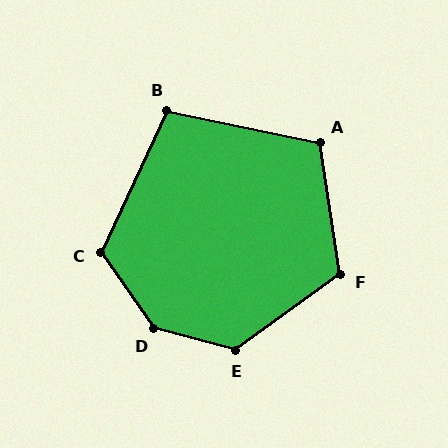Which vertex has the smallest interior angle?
B, at approximately 104 degrees.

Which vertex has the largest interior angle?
D, at approximately 139 degrees.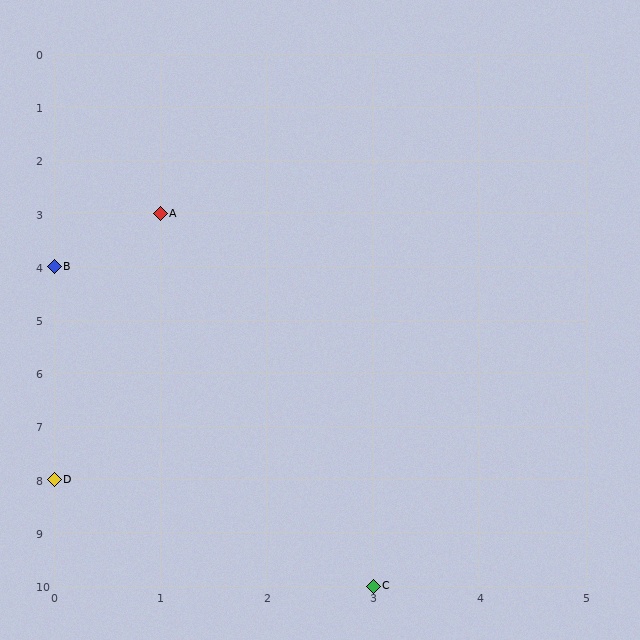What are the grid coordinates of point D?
Point D is at grid coordinates (0, 8).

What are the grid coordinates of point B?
Point B is at grid coordinates (0, 4).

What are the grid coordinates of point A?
Point A is at grid coordinates (1, 3).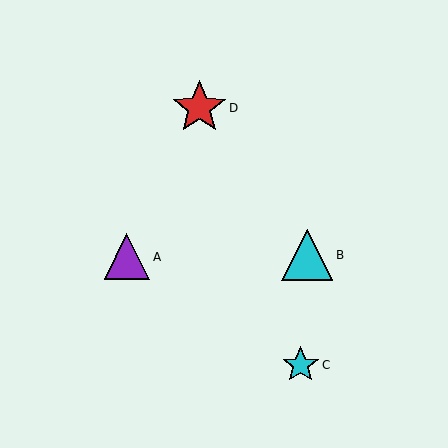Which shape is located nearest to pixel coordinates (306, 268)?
The cyan triangle (labeled B) at (307, 255) is nearest to that location.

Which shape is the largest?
The red star (labeled D) is the largest.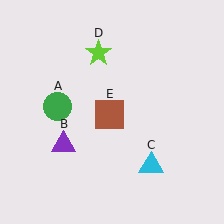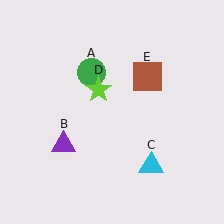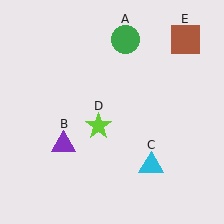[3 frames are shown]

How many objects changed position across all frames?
3 objects changed position: green circle (object A), lime star (object D), brown square (object E).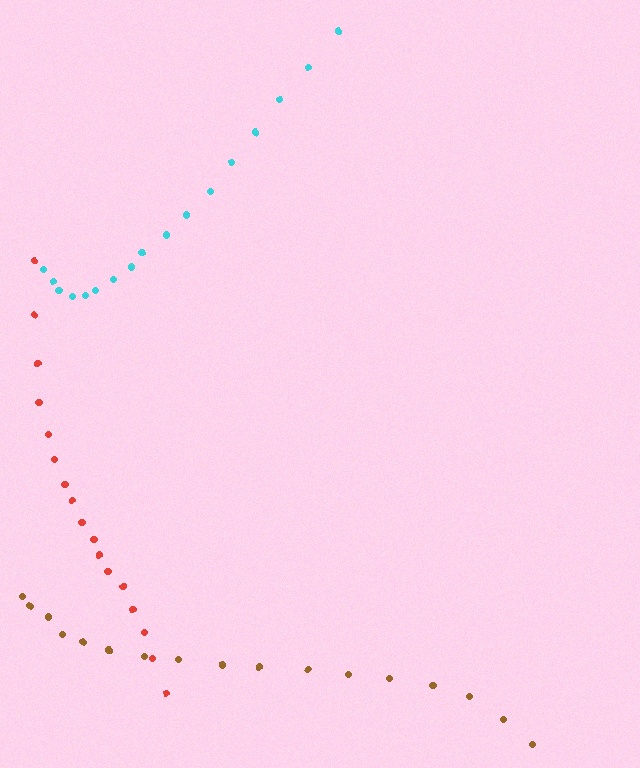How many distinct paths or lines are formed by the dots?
There are 3 distinct paths.